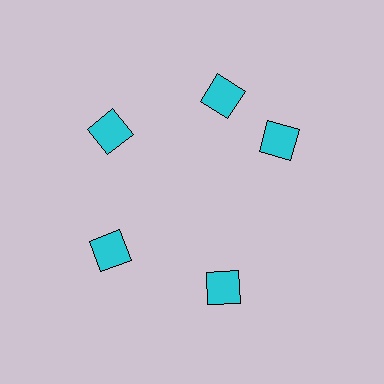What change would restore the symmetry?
The symmetry would be restored by rotating it back into even spacing with its neighbors so that all 5 diamonds sit at equal angles and equal distance from the center.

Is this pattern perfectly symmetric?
No. The 5 cyan diamonds are arranged in a ring, but one element near the 3 o'clock position is rotated out of alignment along the ring, breaking the 5-fold rotational symmetry.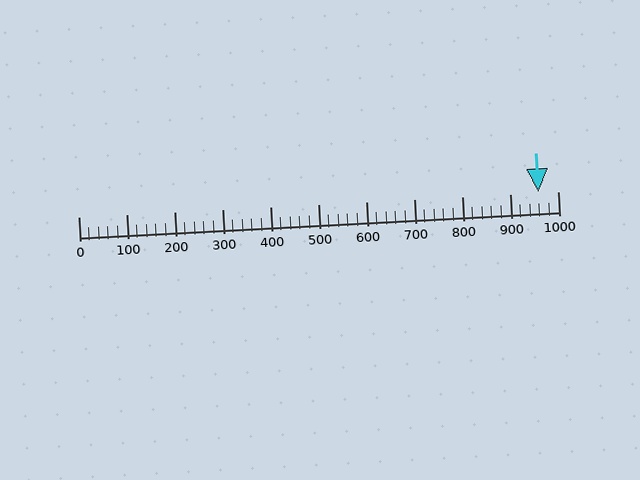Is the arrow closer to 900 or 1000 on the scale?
The arrow is closer to 1000.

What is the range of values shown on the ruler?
The ruler shows values from 0 to 1000.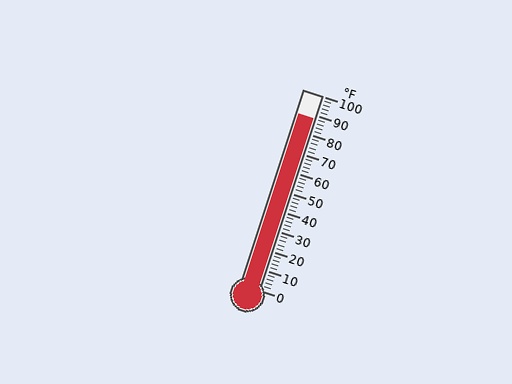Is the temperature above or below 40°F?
The temperature is above 40°F.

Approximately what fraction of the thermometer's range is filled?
The thermometer is filled to approximately 90% of its range.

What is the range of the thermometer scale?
The thermometer scale ranges from 0°F to 100°F.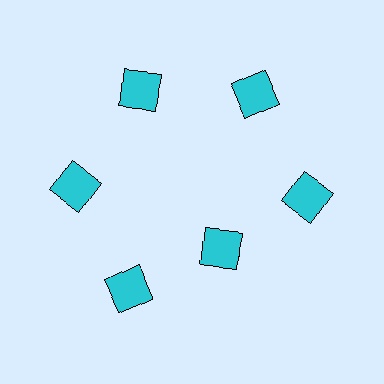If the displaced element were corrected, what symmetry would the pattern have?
It would have 6-fold rotational symmetry — the pattern would map onto itself every 60 degrees.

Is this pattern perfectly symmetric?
No. The 6 cyan squares are arranged in a ring, but one element near the 5 o'clock position is pulled inward toward the center, breaking the 6-fold rotational symmetry.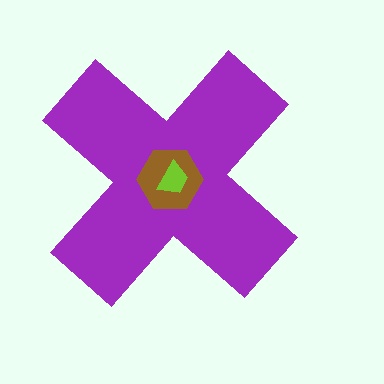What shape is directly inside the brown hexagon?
The lime trapezoid.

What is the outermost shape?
The purple cross.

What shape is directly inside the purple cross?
The brown hexagon.